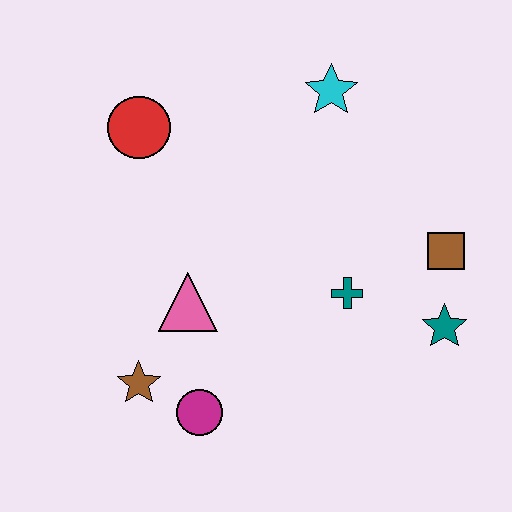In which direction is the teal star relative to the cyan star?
The teal star is below the cyan star.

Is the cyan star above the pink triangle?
Yes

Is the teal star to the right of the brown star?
Yes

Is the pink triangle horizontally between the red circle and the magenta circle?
Yes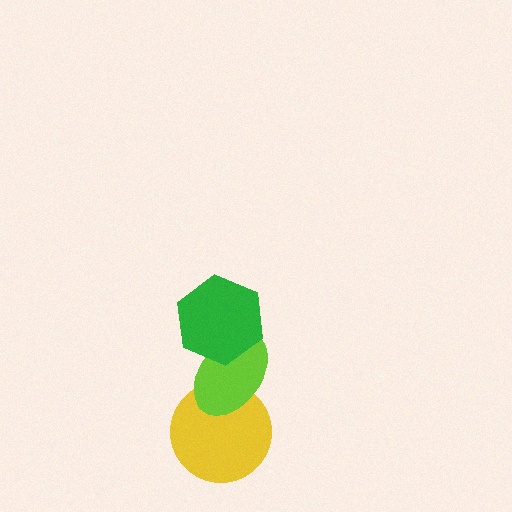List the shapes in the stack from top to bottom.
From top to bottom: the green hexagon, the lime ellipse, the yellow circle.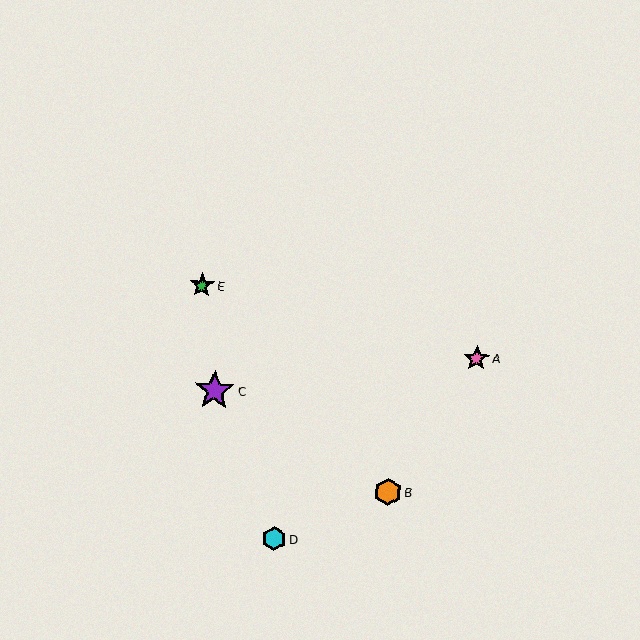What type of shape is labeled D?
Shape D is a cyan hexagon.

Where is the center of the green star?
The center of the green star is at (202, 285).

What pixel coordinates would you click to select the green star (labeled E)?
Click at (202, 285) to select the green star E.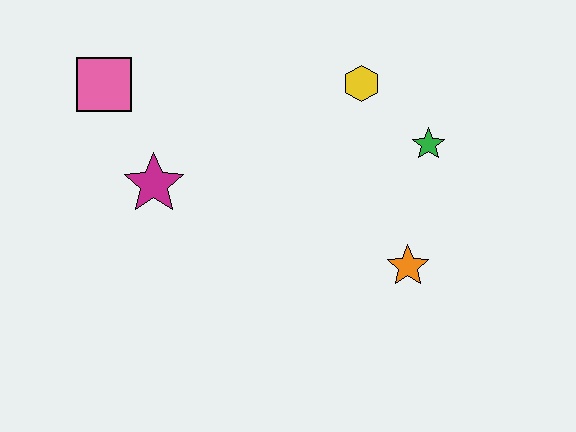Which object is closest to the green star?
The yellow hexagon is closest to the green star.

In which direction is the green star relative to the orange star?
The green star is above the orange star.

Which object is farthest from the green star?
The pink square is farthest from the green star.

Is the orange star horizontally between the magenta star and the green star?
Yes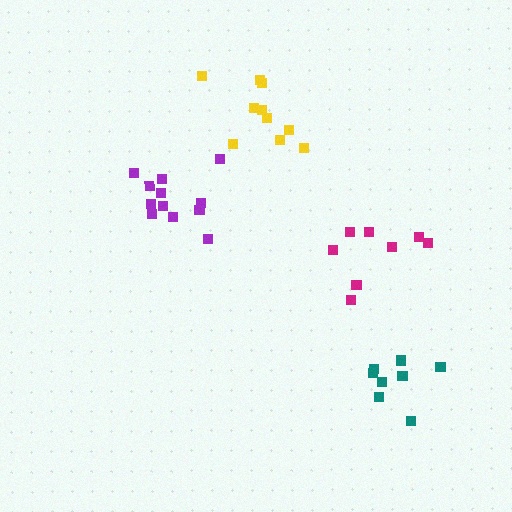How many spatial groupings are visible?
There are 4 spatial groupings.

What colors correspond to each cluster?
The clusters are colored: purple, teal, yellow, magenta.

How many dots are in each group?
Group 1: 12 dots, Group 2: 8 dots, Group 3: 10 dots, Group 4: 8 dots (38 total).